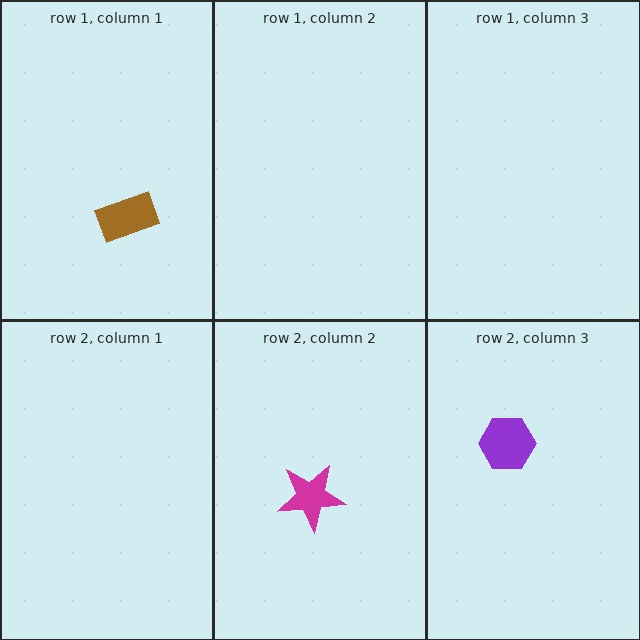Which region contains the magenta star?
The row 2, column 2 region.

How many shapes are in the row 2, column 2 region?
1.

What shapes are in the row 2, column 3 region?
The purple hexagon.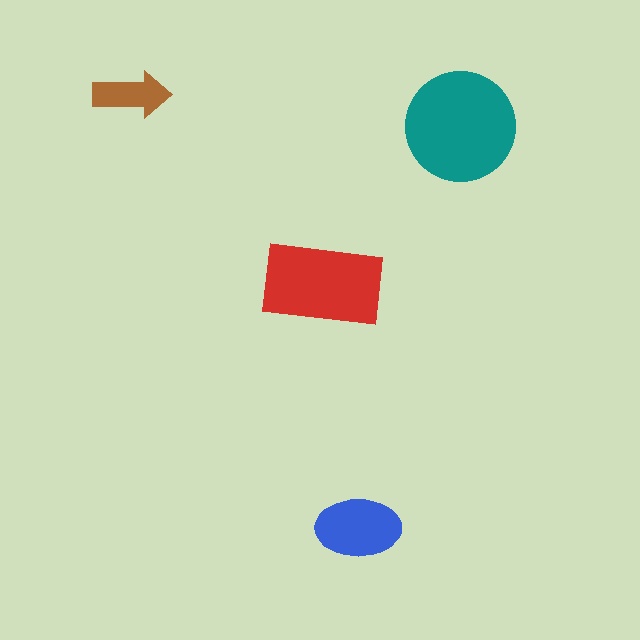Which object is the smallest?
The brown arrow.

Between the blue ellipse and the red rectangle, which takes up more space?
The red rectangle.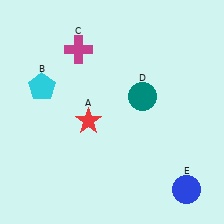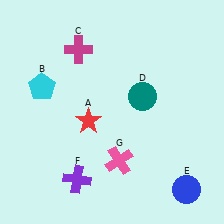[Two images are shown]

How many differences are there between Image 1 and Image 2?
There are 2 differences between the two images.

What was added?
A purple cross (F), a pink cross (G) were added in Image 2.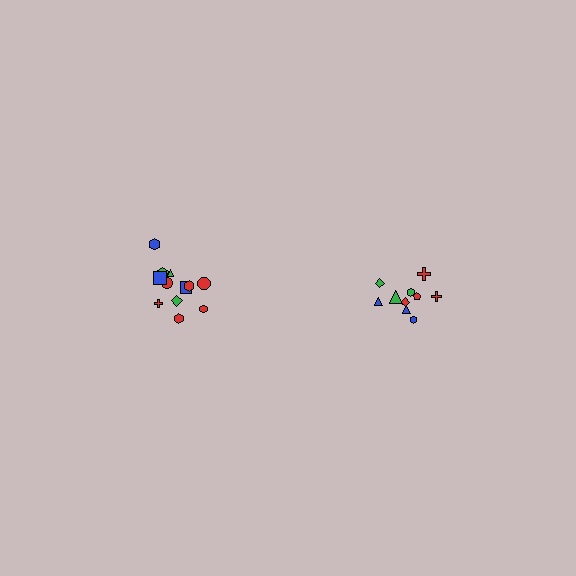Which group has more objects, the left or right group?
The left group.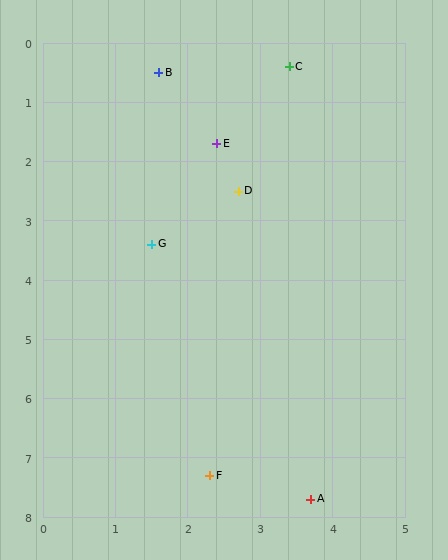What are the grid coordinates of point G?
Point G is at approximately (1.5, 3.4).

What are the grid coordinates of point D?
Point D is at approximately (2.7, 2.5).